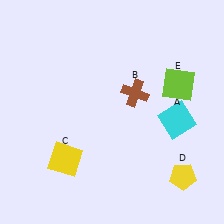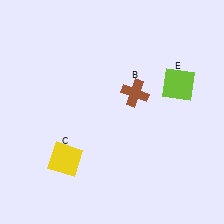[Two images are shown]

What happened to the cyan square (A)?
The cyan square (A) was removed in Image 2. It was in the bottom-right area of Image 1.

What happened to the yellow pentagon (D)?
The yellow pentagon (D) was removed in Image 2. It was in the bottom-right area of Image 1.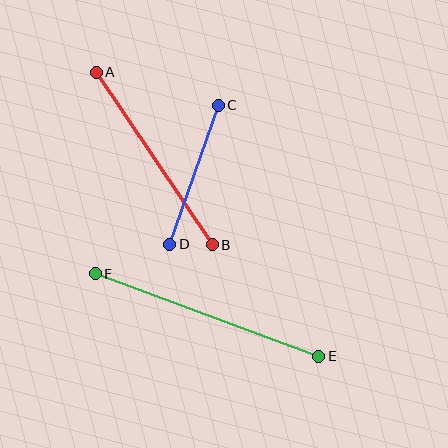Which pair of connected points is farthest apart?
Points E and F are farthest apart.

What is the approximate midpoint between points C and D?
The midpoint is at approximately (194, 175) pixels.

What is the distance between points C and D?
The distance is approximately 147 pixels.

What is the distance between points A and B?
The distance is approximately 208 pixels.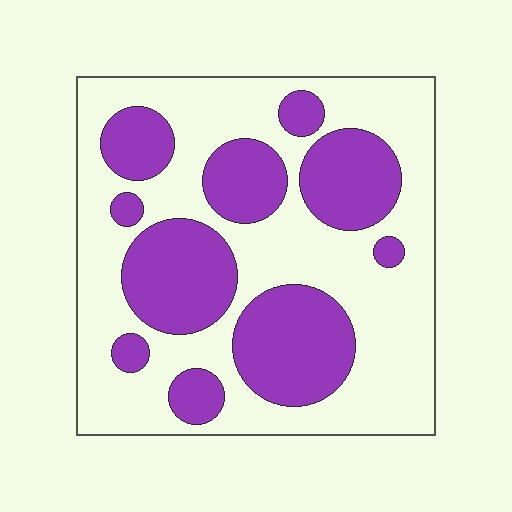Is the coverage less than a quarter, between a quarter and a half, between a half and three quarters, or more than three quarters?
Between a quarter and a half.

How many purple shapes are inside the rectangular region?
10.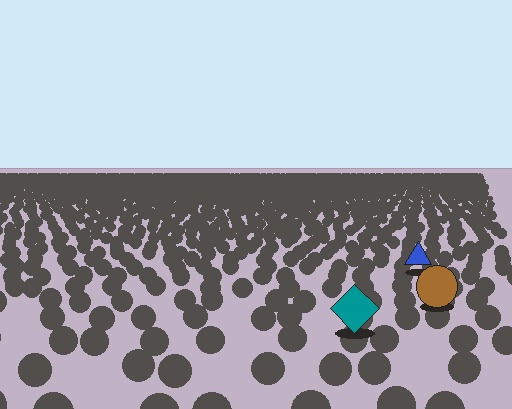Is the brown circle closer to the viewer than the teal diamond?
No. The teal diamond is closer — you can tell from the texture gradient: the ground texture is coarser near it.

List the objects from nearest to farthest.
From nearest to farthest: the teal diamond, the brown circle, the blue triangle.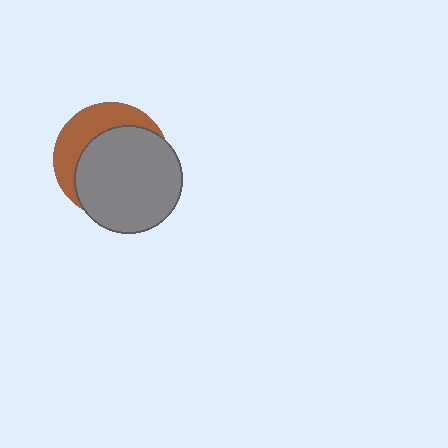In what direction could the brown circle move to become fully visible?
The brown circle could move toward the upper-left. That would shift it out from behind the gray circle entirely.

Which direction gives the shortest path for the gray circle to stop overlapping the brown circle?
Moving toward the lower-right gives the shortest separation.